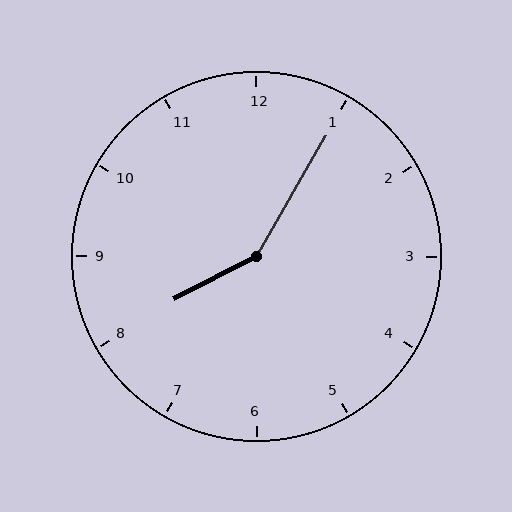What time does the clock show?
8:05.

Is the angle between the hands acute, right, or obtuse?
It is obtuse.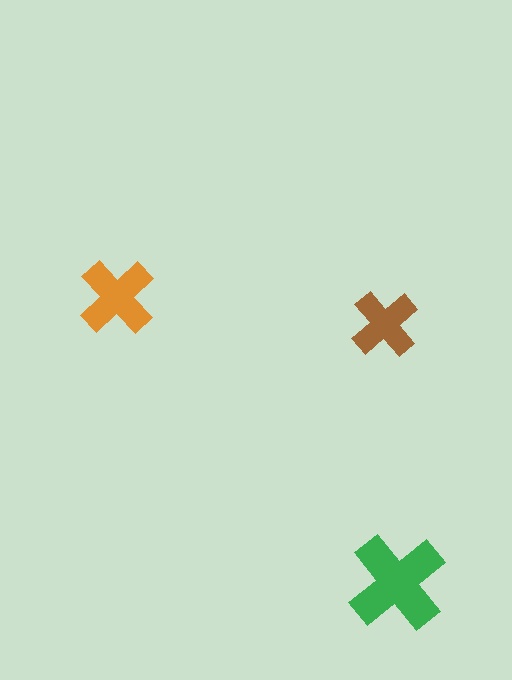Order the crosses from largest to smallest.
the green one, the orange one, the brown one.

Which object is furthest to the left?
The orange cross is leftmost.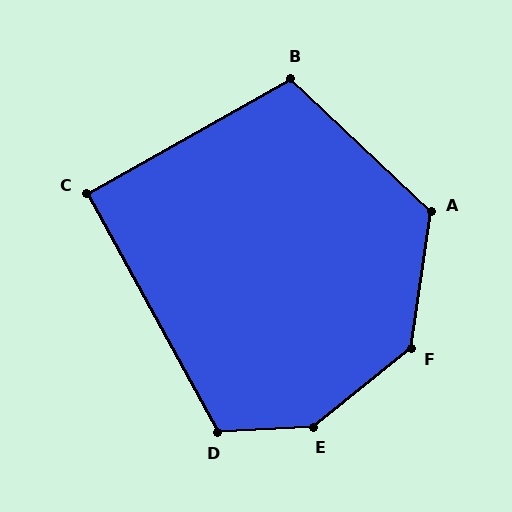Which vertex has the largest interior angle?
E, at approximately 144 degrees.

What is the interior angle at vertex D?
Approximately 116 degrees (obtuse).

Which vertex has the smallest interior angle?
C, at approximately 91 degrees.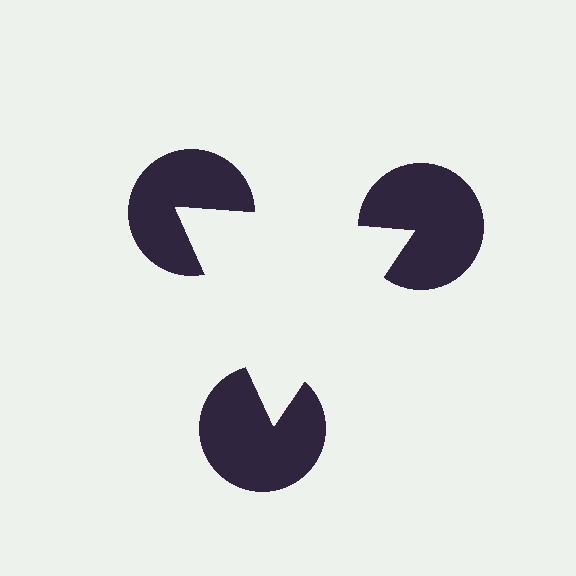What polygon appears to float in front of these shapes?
An illusory triangle — its edges are inferred from the aligned wedge cuts in the pac-man discs, not physically drawn.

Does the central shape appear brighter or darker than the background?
It typically appears slightly brighter than the background, even though no actual brightness change is drawn.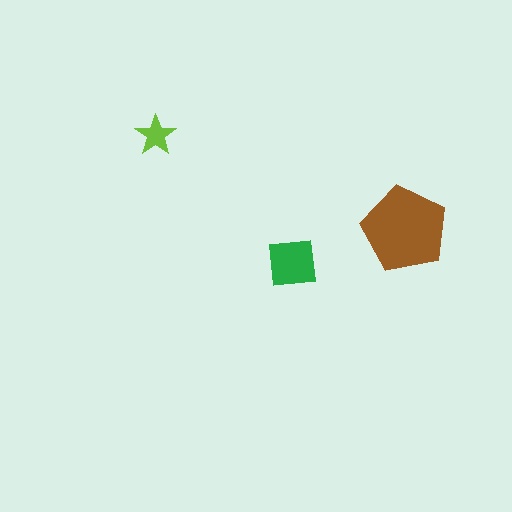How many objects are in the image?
There are 3 objects in the image.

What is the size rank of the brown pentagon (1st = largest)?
1st.